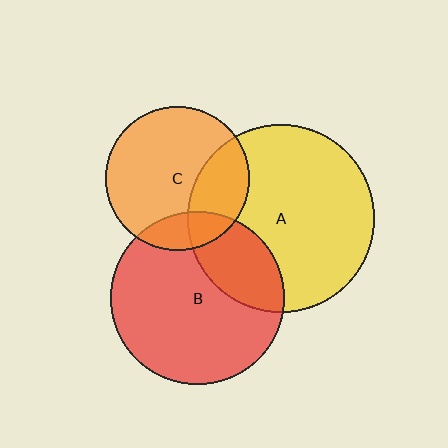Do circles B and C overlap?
Yes.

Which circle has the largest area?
Circle A (yellow).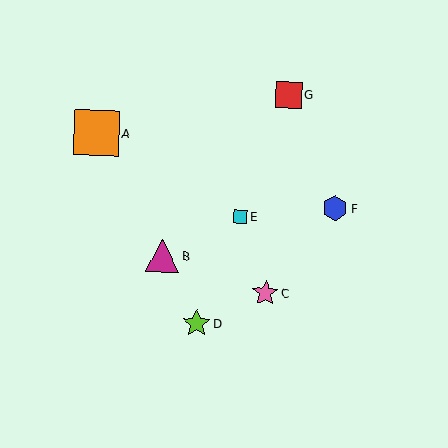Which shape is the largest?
The orange square (labeled A) is the largest.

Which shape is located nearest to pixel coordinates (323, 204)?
The blue hexagon (labeled F) at (335, 208) is nearest to that location.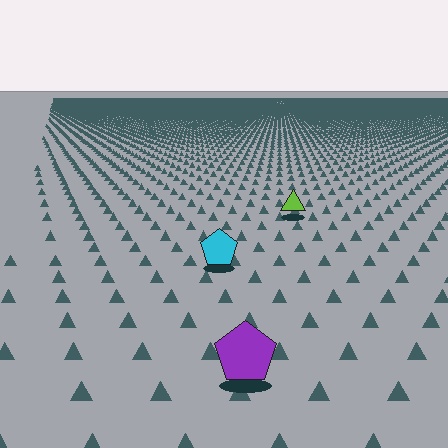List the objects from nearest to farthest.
From nearest to farthest: the purple pentagon, the cyan pentagon, the lime triangle.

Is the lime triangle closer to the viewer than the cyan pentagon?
No. The cyan pentagon is closer — you can tell from the texture gradient: the ground texture is coarser near it.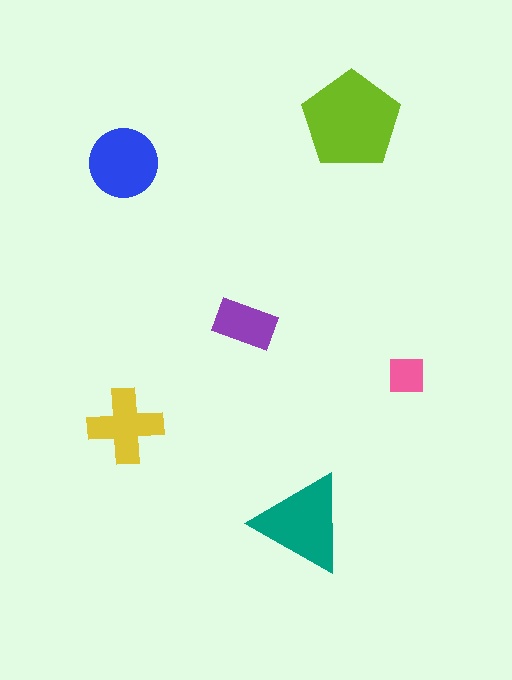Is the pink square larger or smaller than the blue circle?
Smaller.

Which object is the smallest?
The pink square.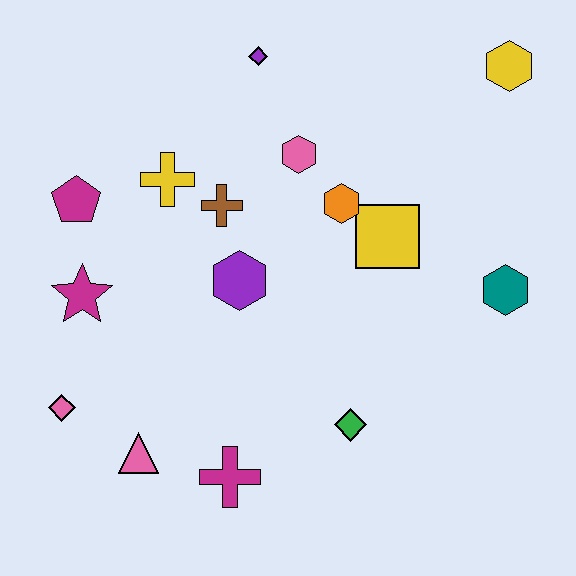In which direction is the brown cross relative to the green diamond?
The brown cross is above the green diamond.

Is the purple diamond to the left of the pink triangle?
No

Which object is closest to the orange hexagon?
The yellow square is closest to the orange hexagon.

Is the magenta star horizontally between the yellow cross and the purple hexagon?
No